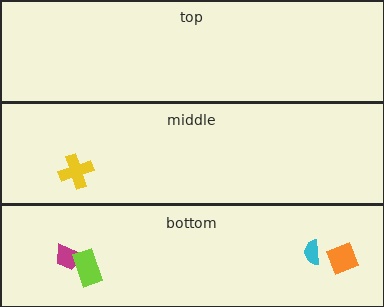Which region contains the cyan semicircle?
The bottom region.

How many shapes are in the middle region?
1.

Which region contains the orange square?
The bottom region.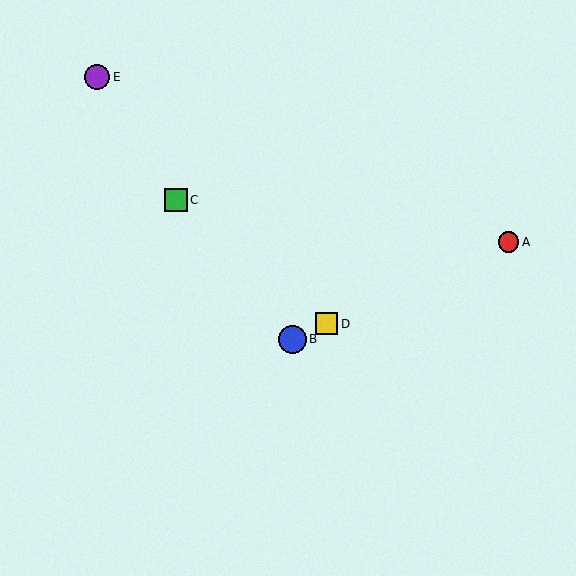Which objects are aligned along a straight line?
Objects A, B, D are aligned along a straight line.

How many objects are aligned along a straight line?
3 objects (A, B, D) are aligned along a straight line.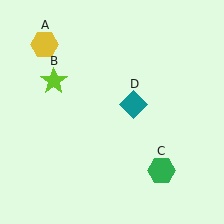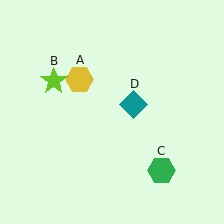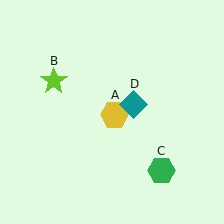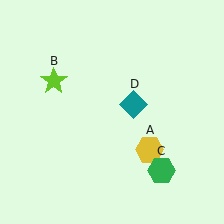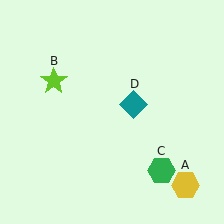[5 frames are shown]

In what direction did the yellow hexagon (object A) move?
The yellow hexagon (object A) moved down and to the right.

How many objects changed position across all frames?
1 object changed position: yellow hexagon (object A).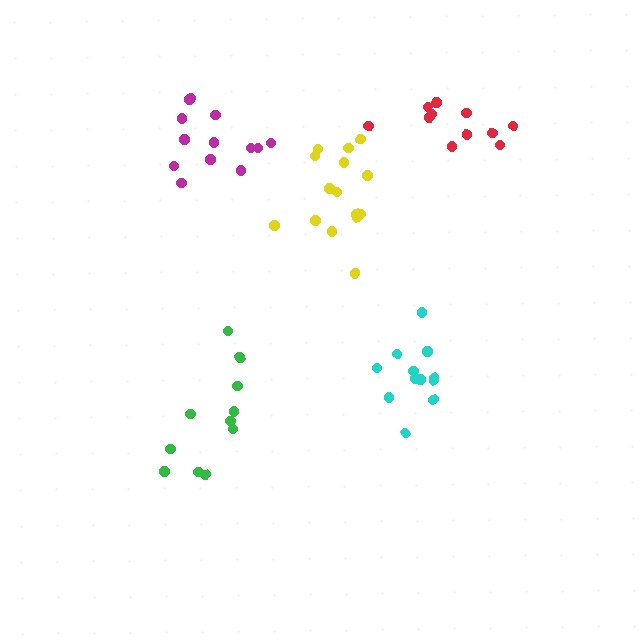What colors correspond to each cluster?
The clusters are colored: green, yellow, cyan, magenta, red.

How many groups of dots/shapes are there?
There are 5 groups.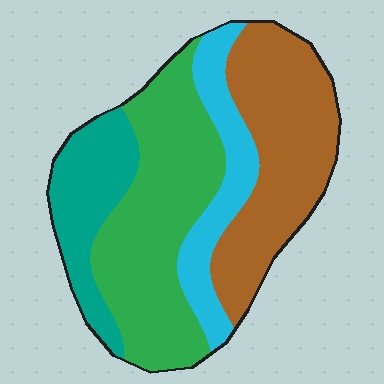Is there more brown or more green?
Green.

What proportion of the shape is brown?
Brown covers around 30% of the shape.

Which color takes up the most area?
Green, at roughly 35%.